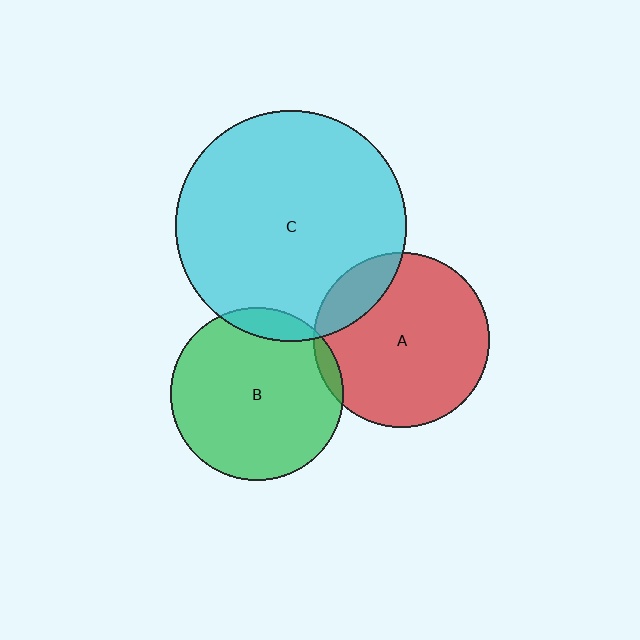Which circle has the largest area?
Circle C (cyan).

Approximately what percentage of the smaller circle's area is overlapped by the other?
Approximately 5%.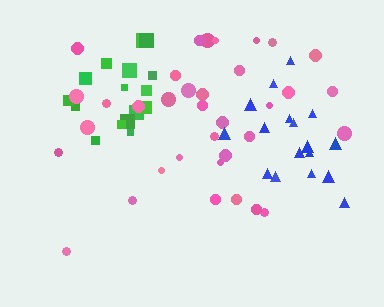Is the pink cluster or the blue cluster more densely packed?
Blue.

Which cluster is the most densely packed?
Green.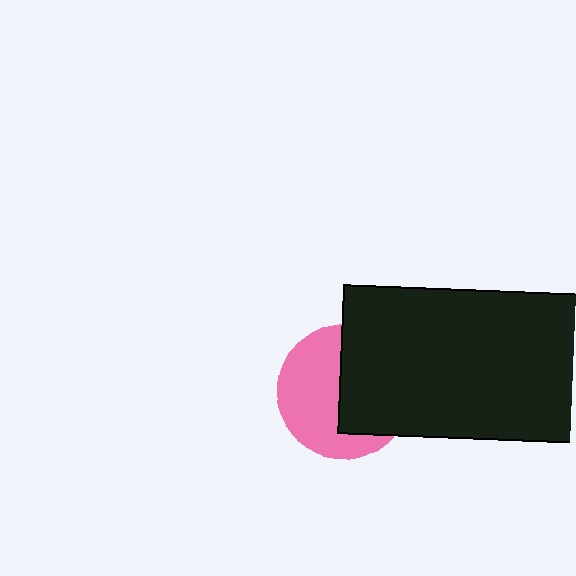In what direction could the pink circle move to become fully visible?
The pink circle could move left. That would shift it out from behind the black rectangle entirely.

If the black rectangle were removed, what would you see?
You would see the complete pink circle.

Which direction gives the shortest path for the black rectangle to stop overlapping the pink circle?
Moving right gives the shortest separation.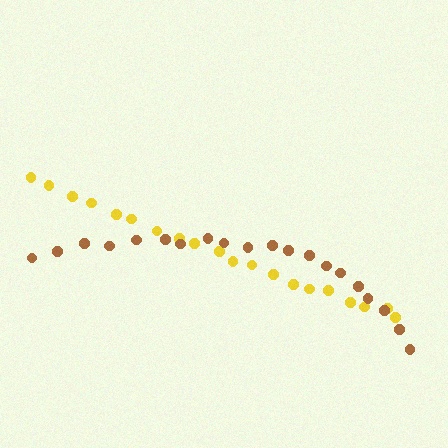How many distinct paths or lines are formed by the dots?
There are 2 distinct paths.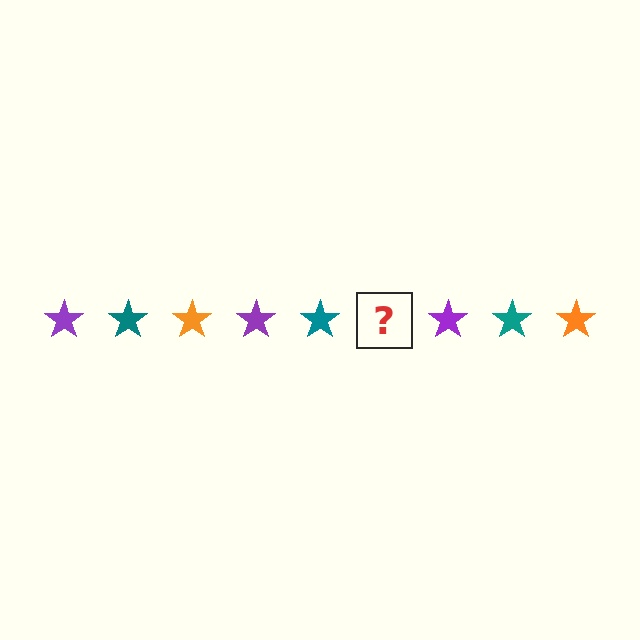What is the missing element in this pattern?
The missing element is an orange star.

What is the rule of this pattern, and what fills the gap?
The rule is that the pattern cycles through purple, teal, orange stars. The gap should be filled with an orange star.